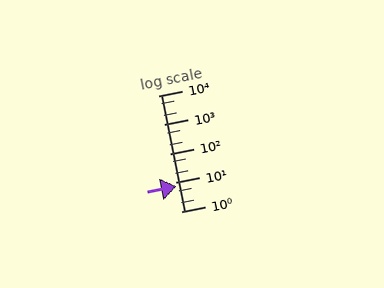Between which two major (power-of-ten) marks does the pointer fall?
The pointer is between 1 and 10.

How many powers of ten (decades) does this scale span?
The scale spans 4 decades, from 1 to 10000.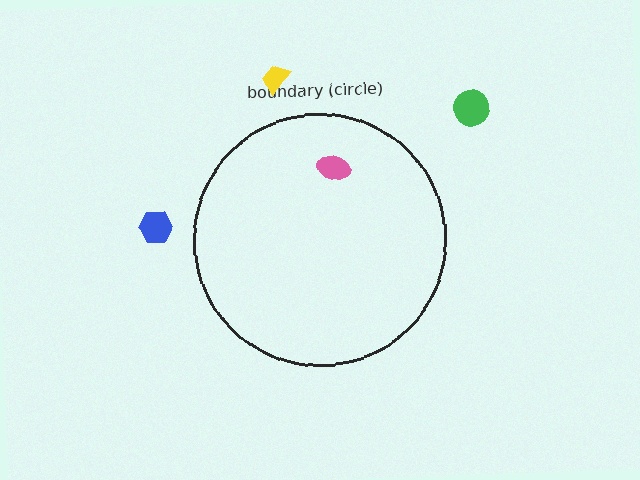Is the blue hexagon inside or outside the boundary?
Outside.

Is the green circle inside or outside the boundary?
Outside.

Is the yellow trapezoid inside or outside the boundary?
Outside.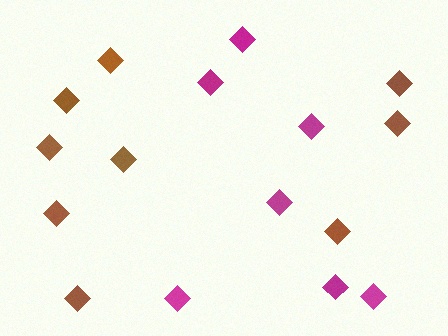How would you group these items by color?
There are 2 groups: one group of magenta diamonds (7) and one group of brown diamonds (9).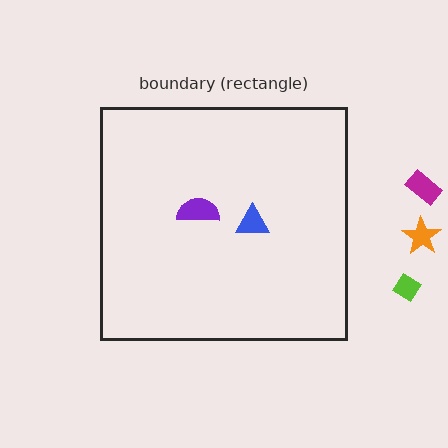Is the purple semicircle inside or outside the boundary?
Inside.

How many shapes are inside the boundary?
2 inside, 3 outside.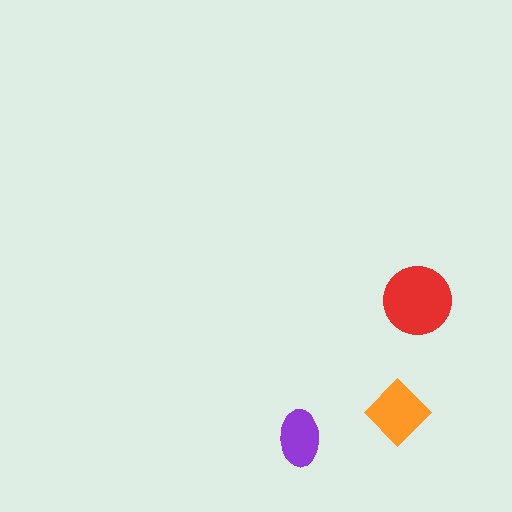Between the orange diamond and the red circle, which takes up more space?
The red circle.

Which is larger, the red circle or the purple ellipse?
The red circle.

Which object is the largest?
The red circle.